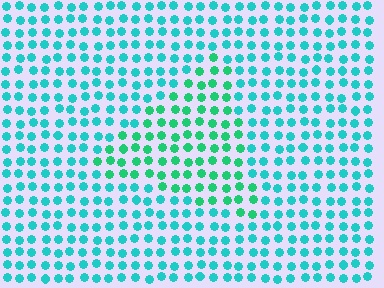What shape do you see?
I see a triangle.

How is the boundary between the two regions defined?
The boundary is defined purely by a slight shift in hue (about 29 degrees). Spacing, size, and orientation are identical on both sides.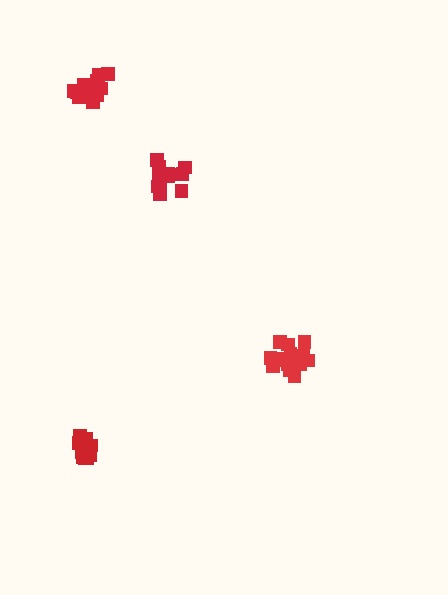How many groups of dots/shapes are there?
There are 4 groups.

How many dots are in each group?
Group 1: 13 dots, Group 2: 19 dots, Group 3: 15 dots, Group 4: 13 dots (60 total).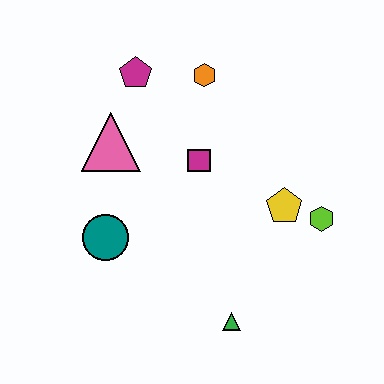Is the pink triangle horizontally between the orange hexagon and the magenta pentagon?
No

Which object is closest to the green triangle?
The yellow pentagon is closest to the green triangle.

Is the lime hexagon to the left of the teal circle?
No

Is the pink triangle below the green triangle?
No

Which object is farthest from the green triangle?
The magenta pentagon is farthest from the green triangle.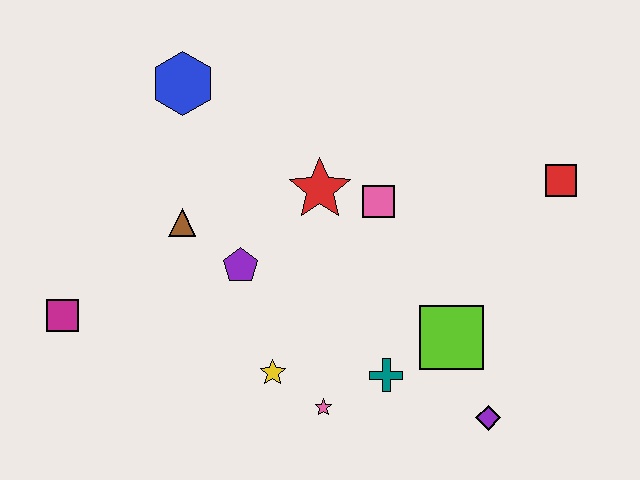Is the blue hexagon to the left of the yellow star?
Yes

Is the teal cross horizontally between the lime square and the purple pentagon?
Yes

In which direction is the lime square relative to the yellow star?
The lime square is to the right of the yellow star.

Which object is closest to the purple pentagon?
The brown triangle is closest to the purple pentagon.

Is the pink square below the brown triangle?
No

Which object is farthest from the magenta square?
The red square is farthest from the magenta square.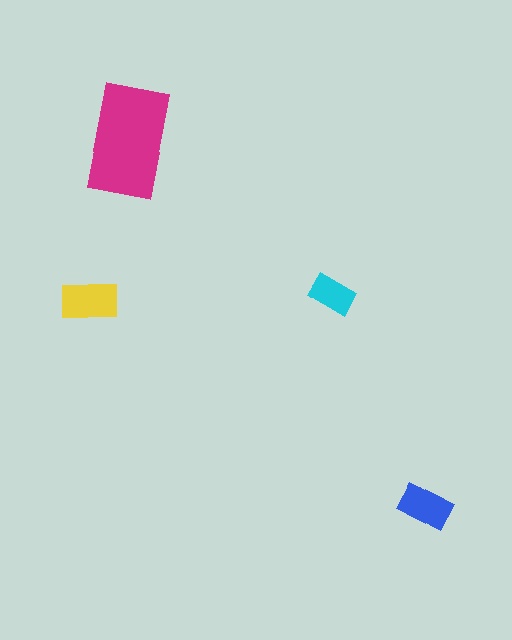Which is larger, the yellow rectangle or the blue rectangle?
The yellow one.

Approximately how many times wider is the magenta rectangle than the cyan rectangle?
About 2.5 times wider.